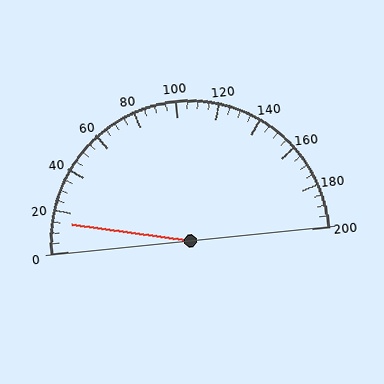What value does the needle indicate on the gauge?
The needle indicates approximately 15.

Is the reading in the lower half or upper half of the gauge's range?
The reading is in the lower half of the range (0 to 200).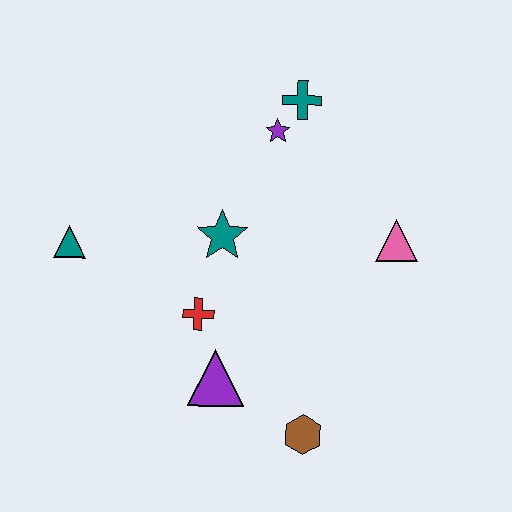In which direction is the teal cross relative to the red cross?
The teal cross is above the red cross.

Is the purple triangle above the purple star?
No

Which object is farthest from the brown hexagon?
The teal cross is farthest from the brown hexagon.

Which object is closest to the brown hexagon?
The purple triangle is closest to the brown hexagon.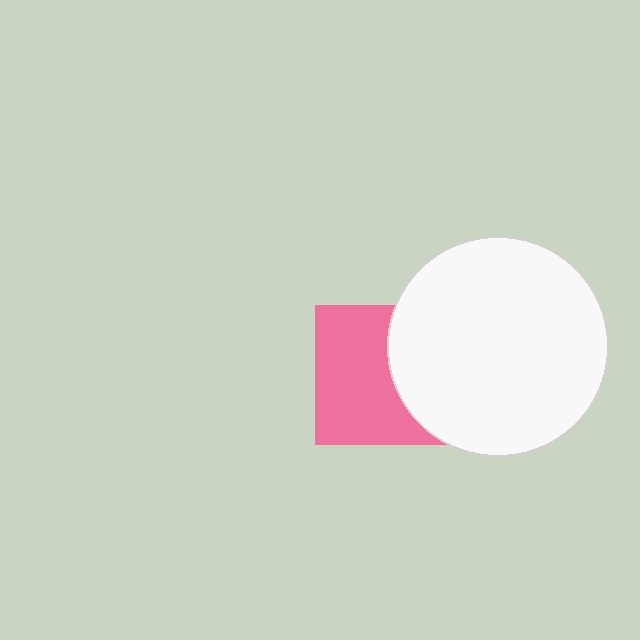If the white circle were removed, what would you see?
You would see the complete pink square.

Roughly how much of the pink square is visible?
About half of it is visible (roughly 61%).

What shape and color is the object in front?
The object in front is a white circle.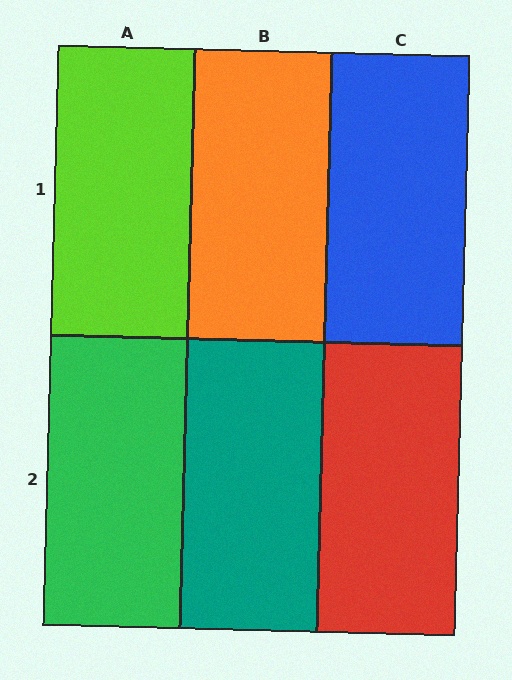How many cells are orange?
1 cell is orange.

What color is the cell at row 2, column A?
Green.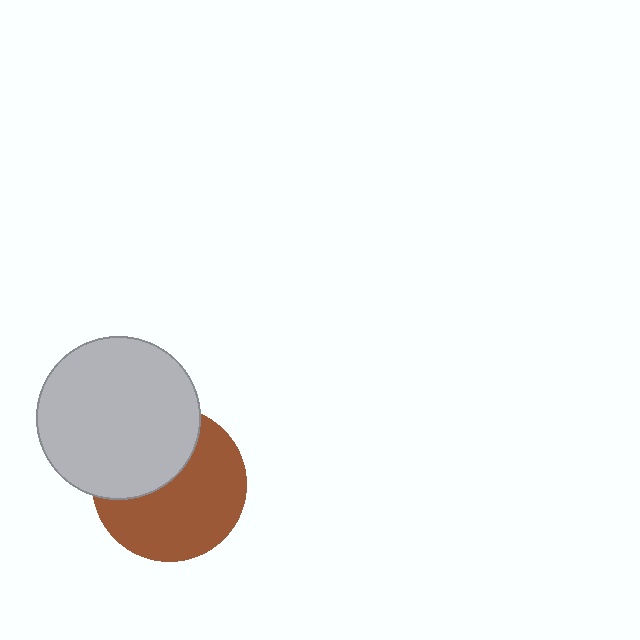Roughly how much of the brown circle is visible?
About half of it is visible (roughly 61%).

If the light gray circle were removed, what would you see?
You would see the complete brown circle.